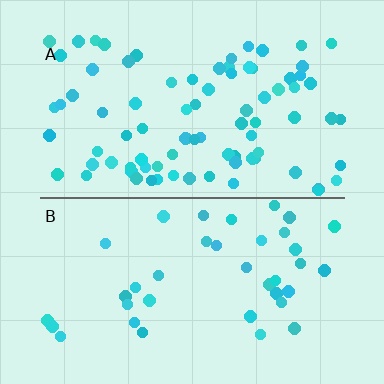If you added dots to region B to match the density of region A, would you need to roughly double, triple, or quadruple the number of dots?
Approximately double.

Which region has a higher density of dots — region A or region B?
A (the top).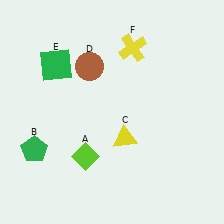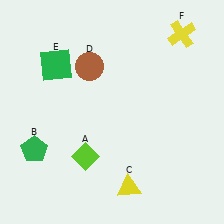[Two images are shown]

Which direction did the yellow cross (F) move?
The yellow cross (F) moved right.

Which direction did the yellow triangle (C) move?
The yellow triangle (C) moved down.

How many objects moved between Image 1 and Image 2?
2 objects moved between the two images.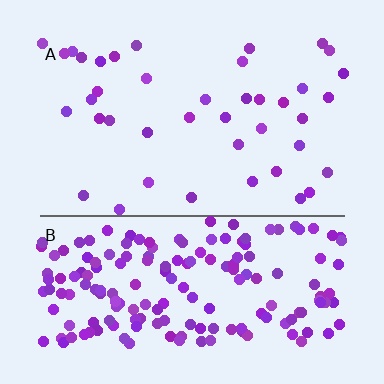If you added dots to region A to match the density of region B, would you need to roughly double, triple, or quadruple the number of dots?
Approximately quadruple.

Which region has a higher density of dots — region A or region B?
B (the bottom).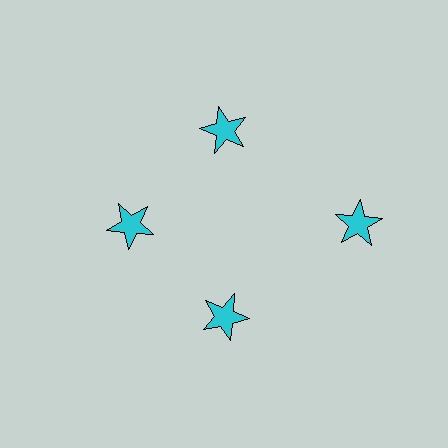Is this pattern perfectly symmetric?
No. The 4 cyan stars are arranged in a ring, but one element near the 3 o'clock position is pushed outward from the center, breaking the 4-fold rotational symmetry.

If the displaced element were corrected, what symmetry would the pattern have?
It would have 4-fold rotational symmetry — the pattern would map onto itself every 90 degrees.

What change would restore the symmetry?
The symmetry would be restored by moving it inward, back onto the ring so that all 4 stars sit at equal angles and equal distance from the center.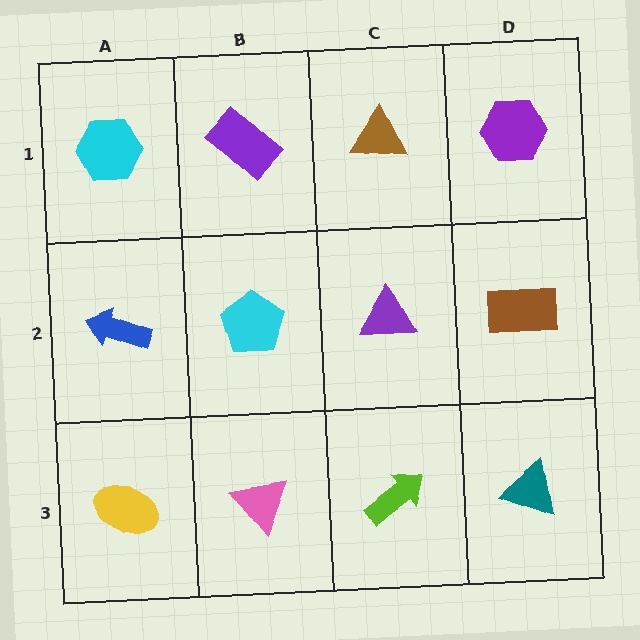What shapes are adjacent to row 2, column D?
A purple hexagon (row 1, column D), a teal triangle (row 3, column D), a purple triangle (row 2, column C).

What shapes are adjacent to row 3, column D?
A brown rectangle (row 2, column D), a lime arrow (row 3, column C).